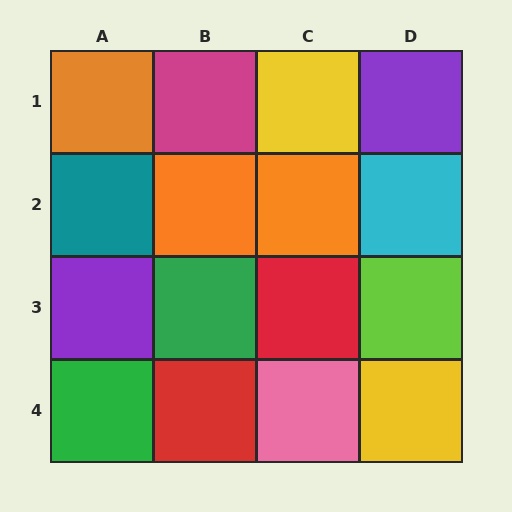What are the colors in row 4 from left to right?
Green, red, pink, yellow.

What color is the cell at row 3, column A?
Purple.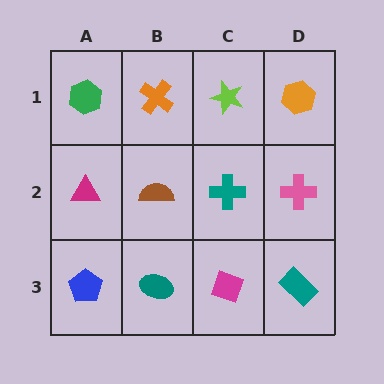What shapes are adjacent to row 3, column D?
A pink cross (row 2, column D), a magenta diamond (row 3, column C).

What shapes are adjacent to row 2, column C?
A lime star (row 1, column C), a magenta diamond (row 3, column C), a brown semicircle (row 2, column B), a pink cross (row 2, column D).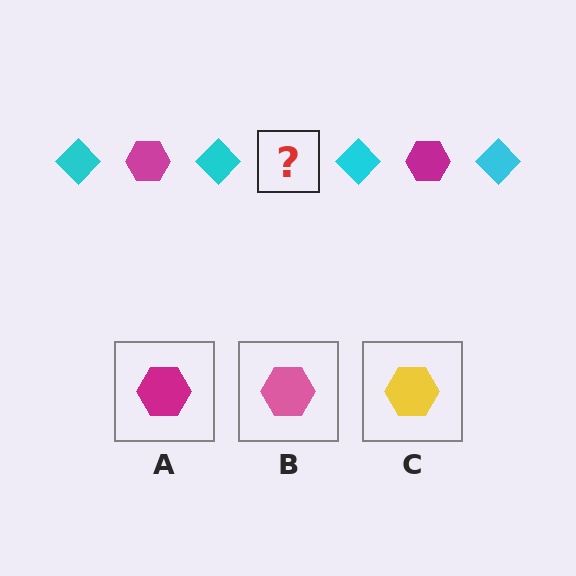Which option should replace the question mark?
Option A.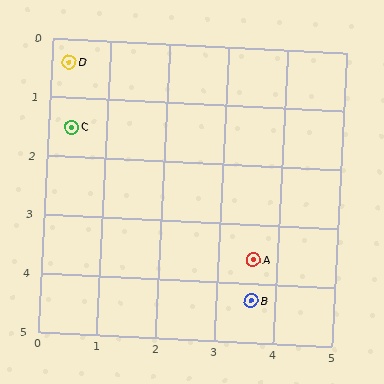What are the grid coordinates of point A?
Point A is at approximately (3.6, 3.6).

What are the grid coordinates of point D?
Point D is at approximately (0.3, 0.4).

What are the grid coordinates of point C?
Point C is at approximately (0.4, 1.5).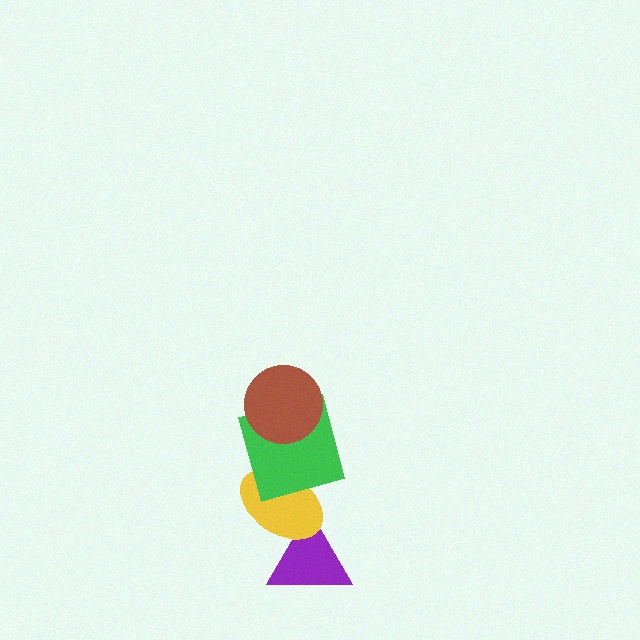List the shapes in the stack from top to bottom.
From top to bottom: the brown circle, the green square, the yellow ellipse, the purple triangle.